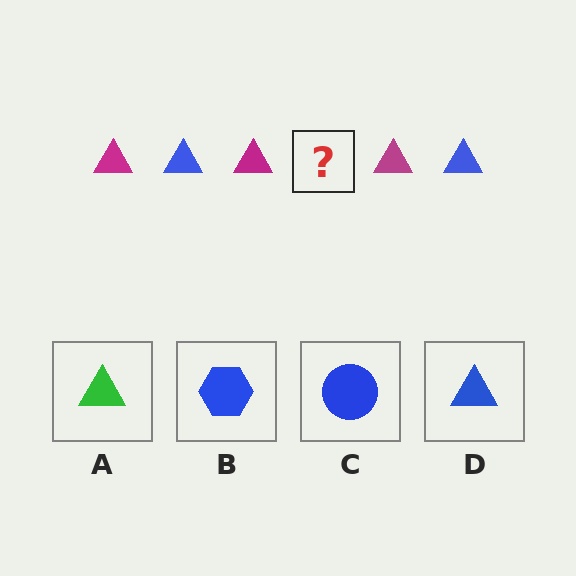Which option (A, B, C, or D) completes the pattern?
D.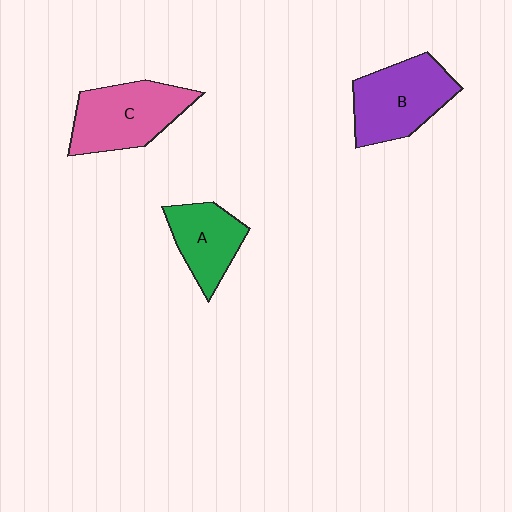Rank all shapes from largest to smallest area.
From largest to smallest: C (pink), B (purple), A (green).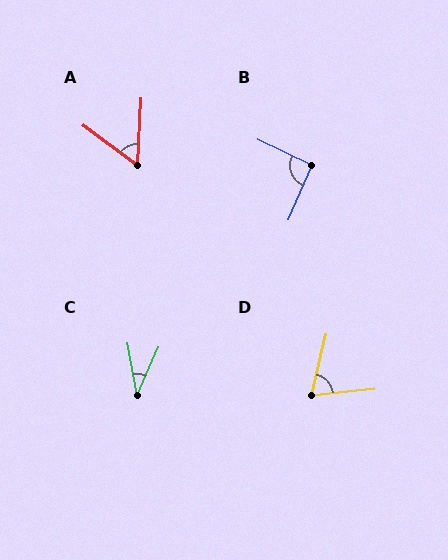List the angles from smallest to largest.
C (34°), A (56°), D (71°), B (92°).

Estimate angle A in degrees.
Approximately 56 degrees.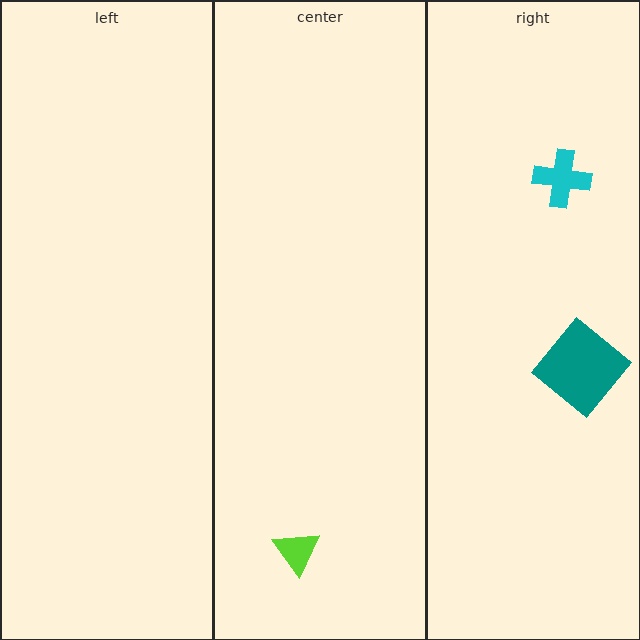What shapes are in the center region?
The lime triangle.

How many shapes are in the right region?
2.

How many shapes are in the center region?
1.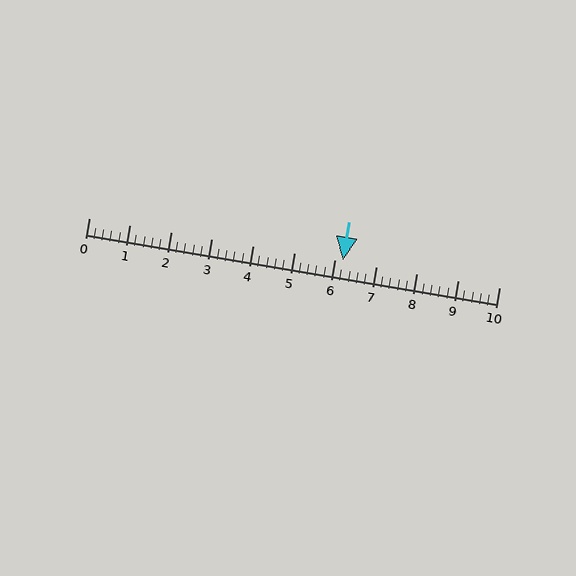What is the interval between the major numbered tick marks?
The major tick marks are spaced 1 units apart.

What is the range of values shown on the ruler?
The ruler shows values from 0 to 10.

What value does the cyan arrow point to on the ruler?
The cyan arrow points to approximately 6.2.